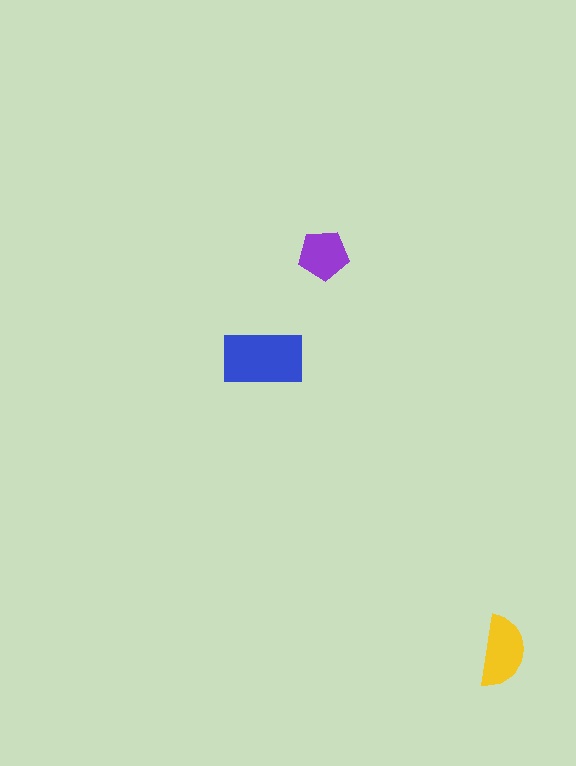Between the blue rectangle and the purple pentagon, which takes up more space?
The blue rectangle.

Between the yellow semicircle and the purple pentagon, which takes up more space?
The yellow semicircle.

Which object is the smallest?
The purple pentagon.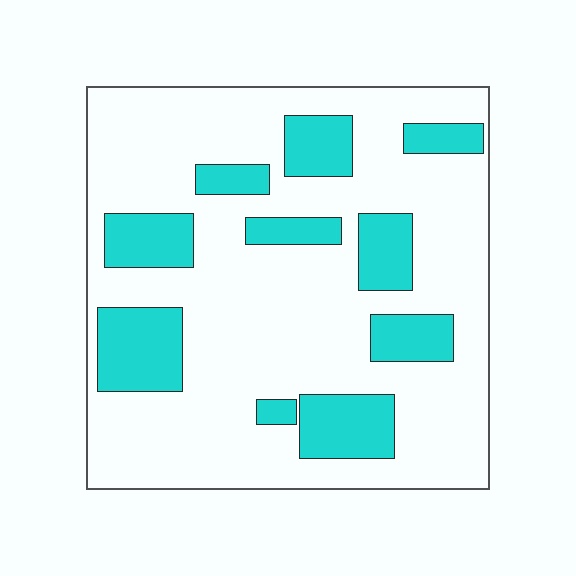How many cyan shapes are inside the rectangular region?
10.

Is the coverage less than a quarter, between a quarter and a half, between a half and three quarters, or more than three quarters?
Less than a quarter.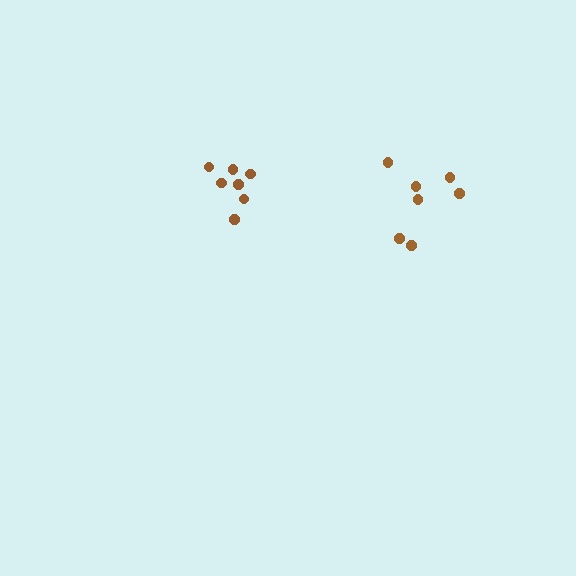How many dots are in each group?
Group 1: 7 dots, Group 2: 7 dots (14 total).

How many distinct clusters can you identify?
There are 2 distinct clusters.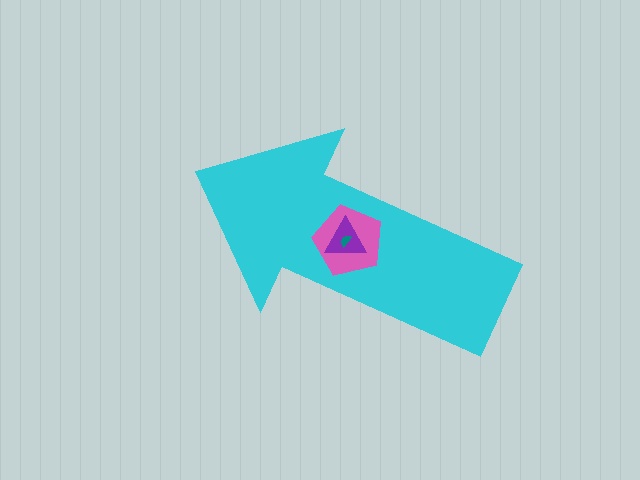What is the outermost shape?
The cyan arrow.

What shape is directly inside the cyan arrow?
The pink pentagon.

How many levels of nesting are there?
4.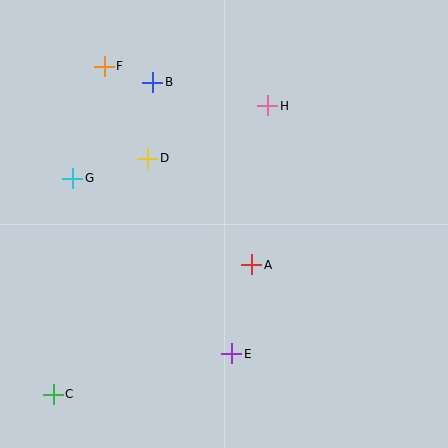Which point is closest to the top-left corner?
Point F is closest to the top-left corner.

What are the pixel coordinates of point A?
Point A is at (252, 265).